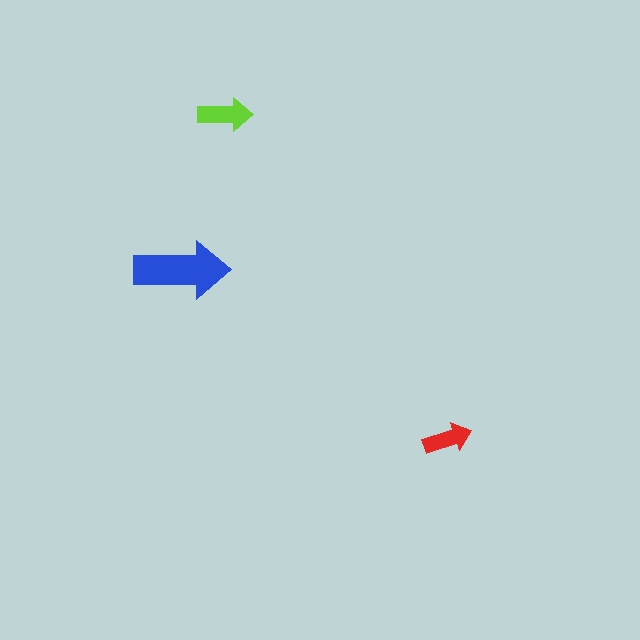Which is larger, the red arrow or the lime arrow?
The lime one.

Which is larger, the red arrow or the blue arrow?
The blue one.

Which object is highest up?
The lime arrow is topmost.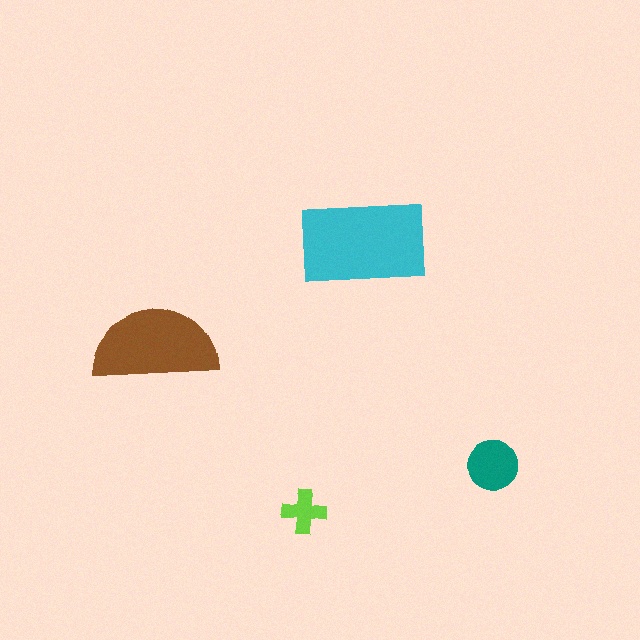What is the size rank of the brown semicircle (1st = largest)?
2nd.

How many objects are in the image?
There are 4 objects in the image.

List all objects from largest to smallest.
The cyan rectangle, the brown semicircle, the teal circle, the lime cross.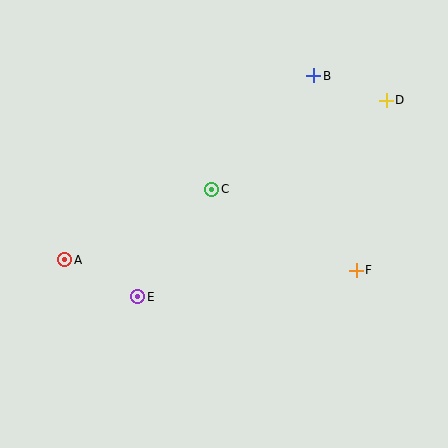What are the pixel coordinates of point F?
Point F is at (356, 270).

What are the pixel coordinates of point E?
Point E is at (138, 297).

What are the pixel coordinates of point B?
Point B is at (314, 76).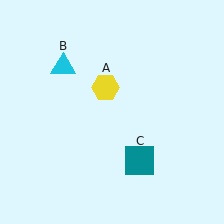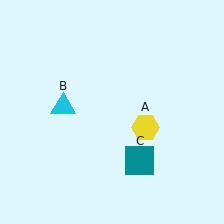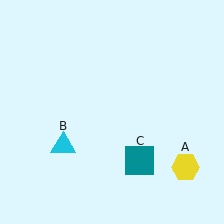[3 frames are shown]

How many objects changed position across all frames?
2 objects changed position: yellow hexagon (object A), cyan triangle (object B).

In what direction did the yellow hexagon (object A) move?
The yellow hexagon (object A) moved down and to the right.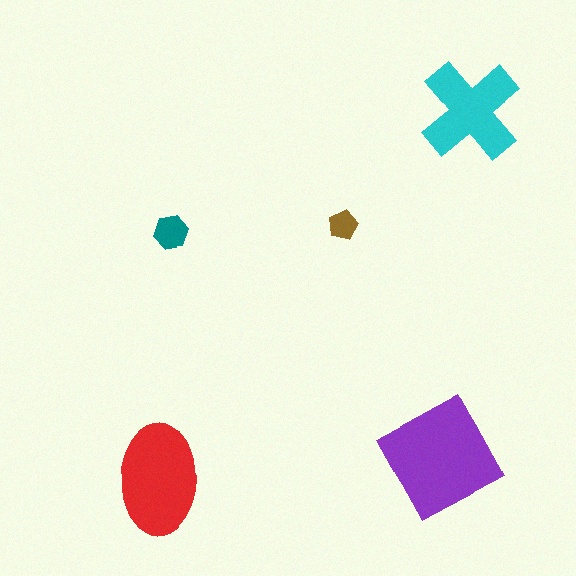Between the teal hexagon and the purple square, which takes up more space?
The purple square.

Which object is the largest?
The purple square.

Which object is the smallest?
The brown pentagon.